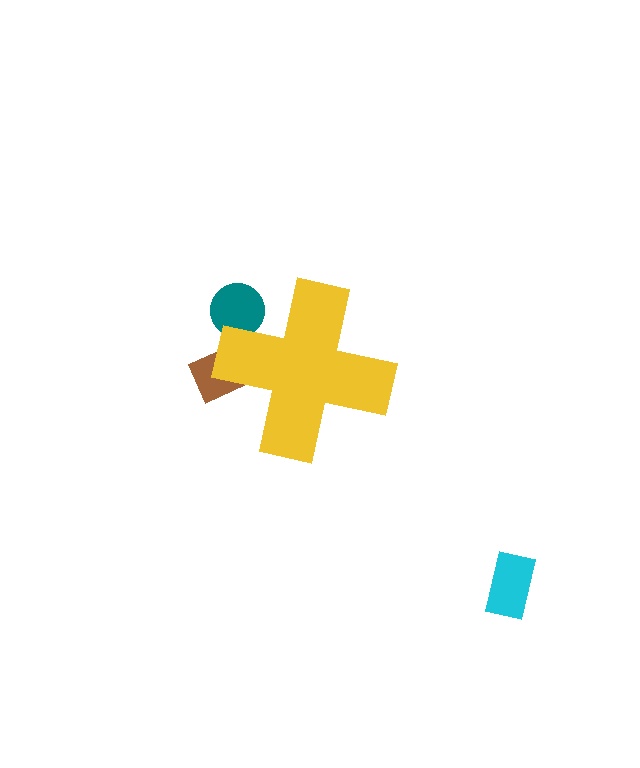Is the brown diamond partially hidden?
Yes, the brown diamond is partially hidden behind the yellow cross.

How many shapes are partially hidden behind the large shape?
2 shapes are partially hidden.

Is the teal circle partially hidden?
Yes, the teal circle is partially hidden behind the yellow cross.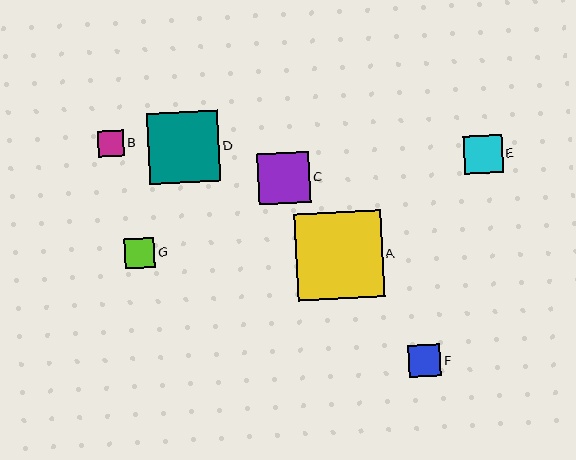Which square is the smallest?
Square B is the smallest with a size of approximately 26 pixels.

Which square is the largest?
Square A is the largest with a size of approximately 87 pixels.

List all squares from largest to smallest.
From largest to smallest: A, D, C, E, F, G, B.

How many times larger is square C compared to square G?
Square C is approximately 1.7 times the size of square G.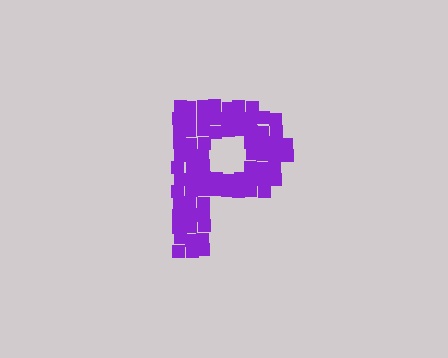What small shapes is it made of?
It is made of small squares.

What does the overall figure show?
The overall figure shows the letter P.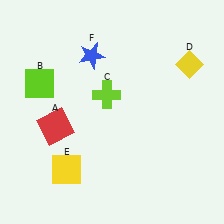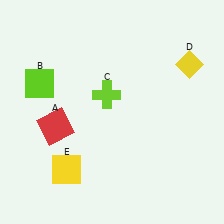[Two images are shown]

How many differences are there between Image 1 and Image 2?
There is 1 difference between the two images.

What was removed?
The blue star (F) was removed in Image 2.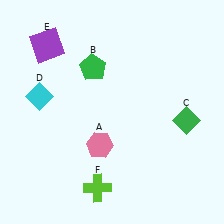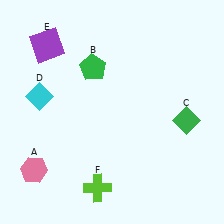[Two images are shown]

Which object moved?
The pink hexagon (A) moved left.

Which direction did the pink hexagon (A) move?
The pink hexagon (A) moved left.